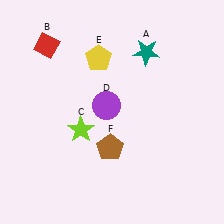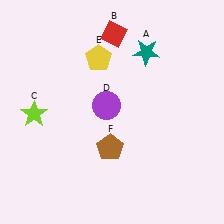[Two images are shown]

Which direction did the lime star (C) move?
The lime star (C) moved left.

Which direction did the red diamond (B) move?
The red diamond (B) moved right.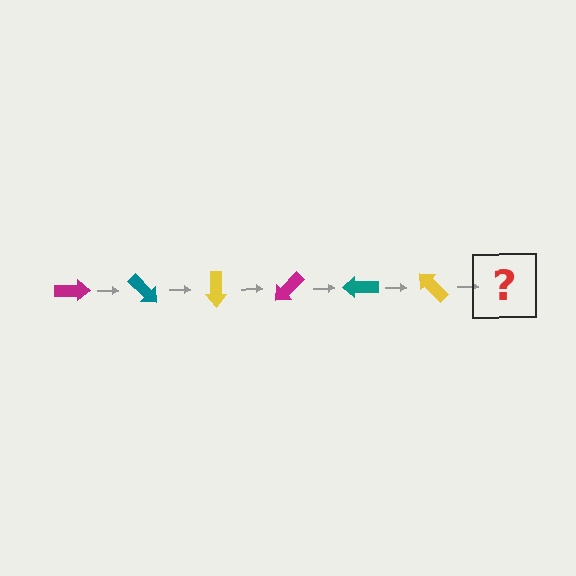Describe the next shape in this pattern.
It should be a magenta arrow, rotated 270 degrees from the start.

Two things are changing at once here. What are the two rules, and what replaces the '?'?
The two rules are that it rotates 45 degrees each step and the color cycles through magenta, teal, and yellow. The '?' should be a magenta arrow, rotated 270 degrees from the start.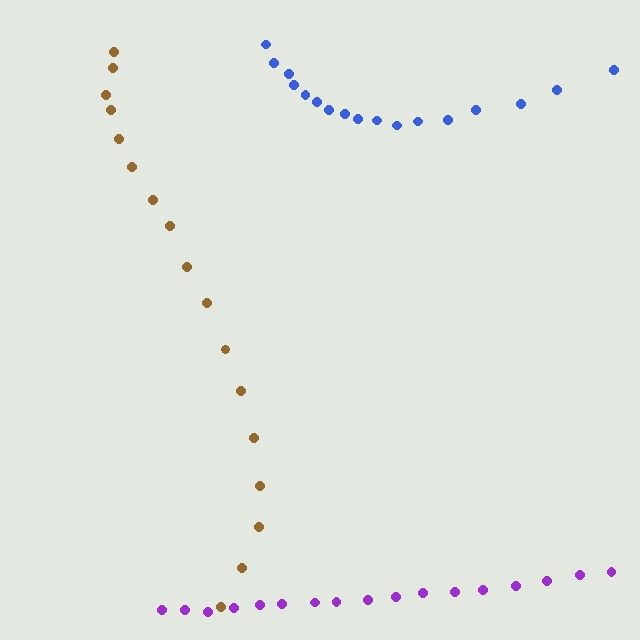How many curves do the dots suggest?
There are 3 distinct paths.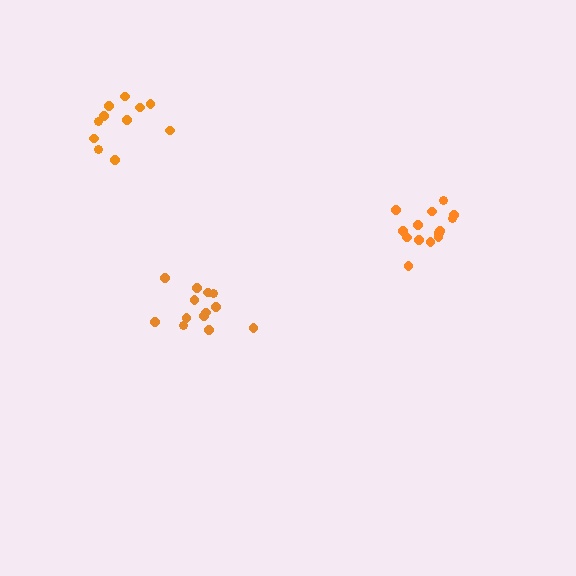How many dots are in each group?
Group 1: 13 dots, Group 2: 14 dots, Group 3: 11 dots (38 total).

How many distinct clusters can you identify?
There are 3 distinct clusters.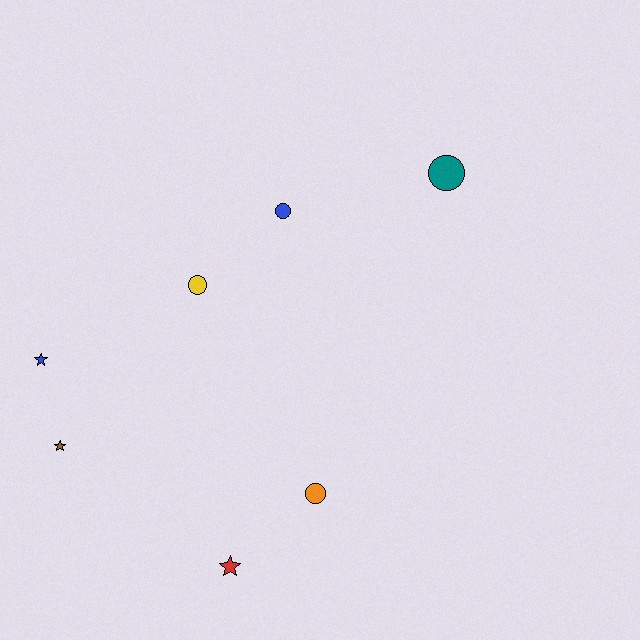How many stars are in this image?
There are 3 stars.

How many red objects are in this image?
There is 1 red object.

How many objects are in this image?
There are 7 objects.